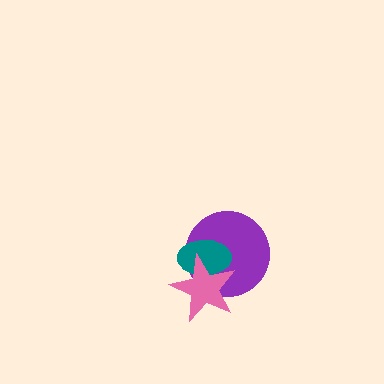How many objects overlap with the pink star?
2 objects overlap with the pink star.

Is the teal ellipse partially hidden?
Yes, it is partially covered by another shape.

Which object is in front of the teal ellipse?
The pink star is in front of the teal ellipse.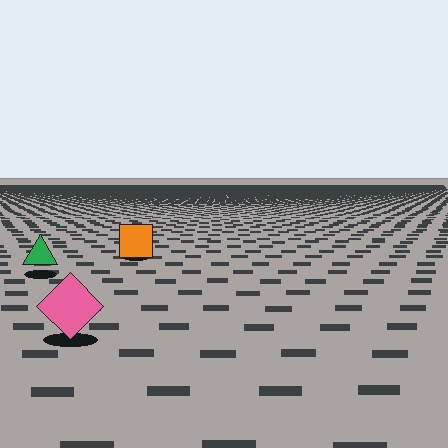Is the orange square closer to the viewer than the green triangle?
No. The green triangle is closer — you can tell from the texture gradient: the ground texture is coarser near it.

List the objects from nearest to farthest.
From nearest to farthest: the pink diamond, the green triangle, the orange square.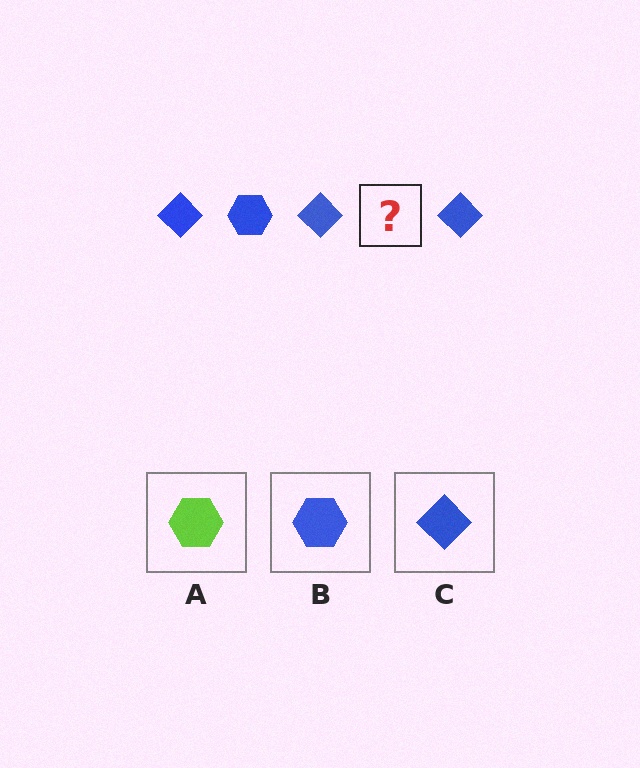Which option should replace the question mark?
Option B.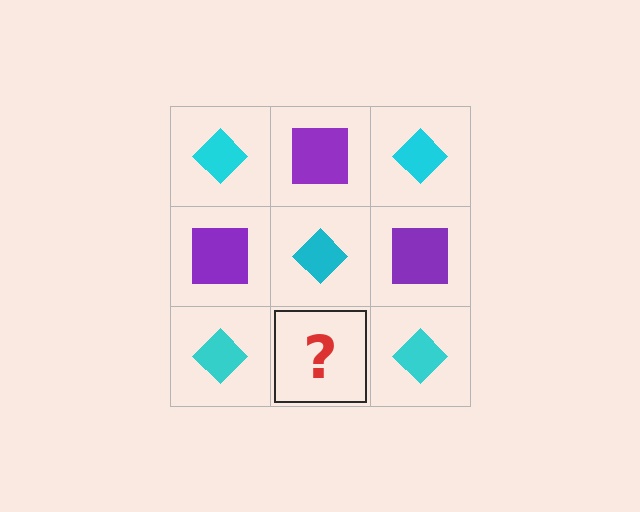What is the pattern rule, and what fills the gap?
The rule is that it alternates cyan diamond and purple square in a checkerboard pattern. The gap should be filled with a purple square.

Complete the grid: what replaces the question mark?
The question mark should be replaced with a purple square.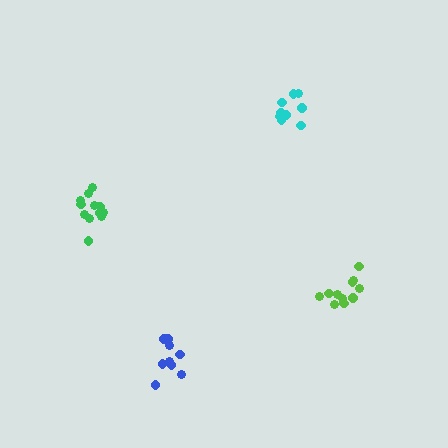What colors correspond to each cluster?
The clusters are colored: cyan, green, blue, lime.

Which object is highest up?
The cyan cluster is topmost.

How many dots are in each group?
Group 1: 9 dots, Group 2: 12 dots, Group 3: 9 dots, Group 4: 11 dots (41 total).